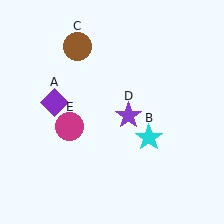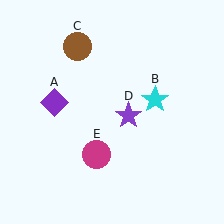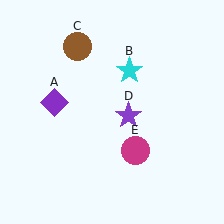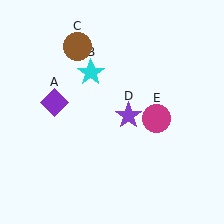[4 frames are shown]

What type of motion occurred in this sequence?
The cyan star (object B), magenta circle (object E) rotated counterclockwise around the center of the scene.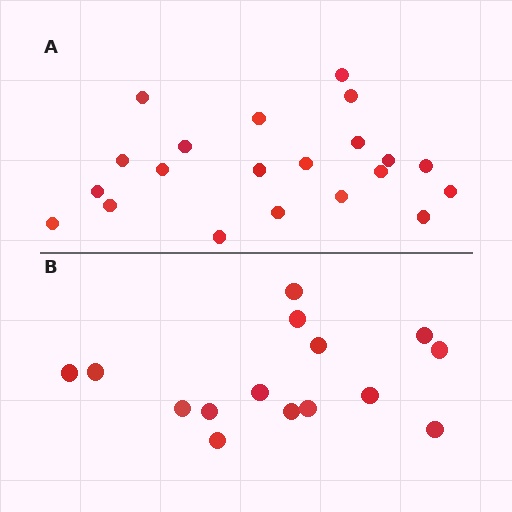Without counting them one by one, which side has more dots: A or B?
Region A (the top region) has more dots.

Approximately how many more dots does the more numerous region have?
Region A has about 6 more dots than region B.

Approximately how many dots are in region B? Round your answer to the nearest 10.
About 20 dots. (The exact count is 15, which rounds to 20.)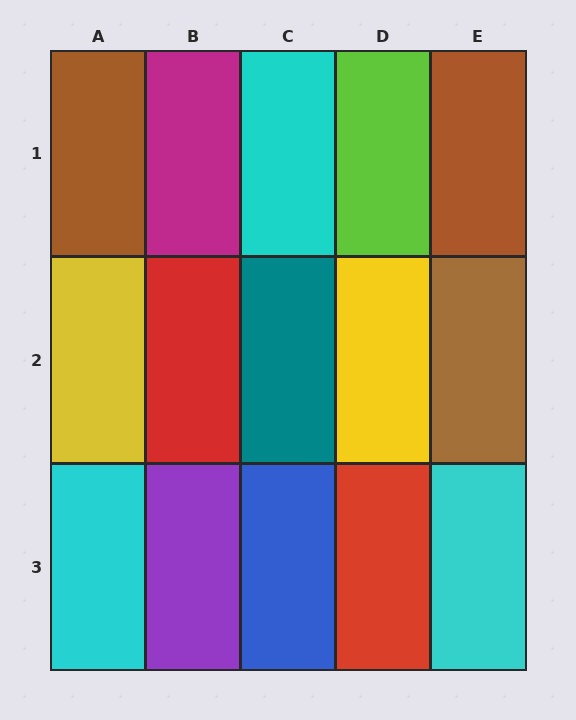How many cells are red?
2 cells are red.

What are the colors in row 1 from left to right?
Brown, magenta, cyan, lime, brown.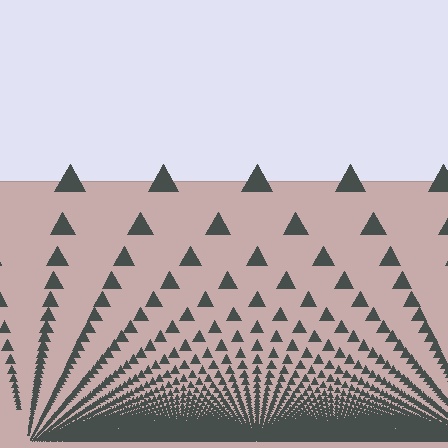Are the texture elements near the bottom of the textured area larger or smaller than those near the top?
Smaller. The gradient is inverted — elements near the bottom are smaller and denser.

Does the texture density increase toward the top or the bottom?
Density increases toward the bottom.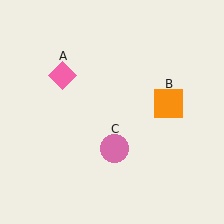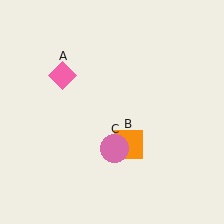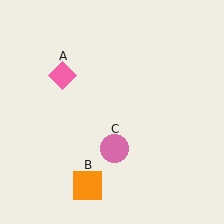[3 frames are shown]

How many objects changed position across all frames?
1 object changed position: orange square (object B).